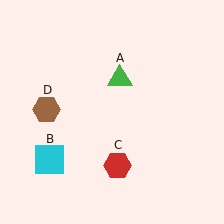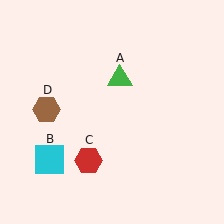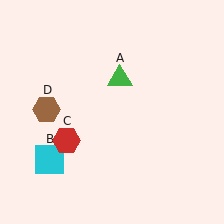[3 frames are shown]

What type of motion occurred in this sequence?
The red hexagon (object C) rotated clockwise around the center of the scene.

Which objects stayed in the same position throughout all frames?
Green triangle (object A) and cyan square (object B) and brown hexagon (object D) remained stationary.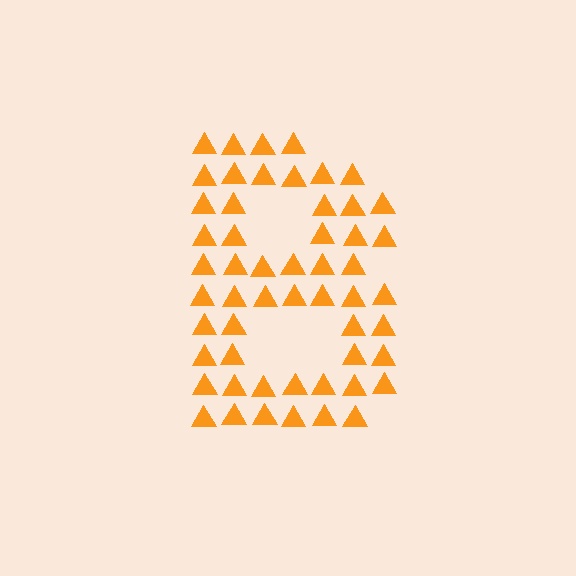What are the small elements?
The small elements are triangles.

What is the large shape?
The large shape is the letter B.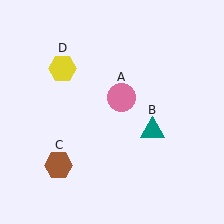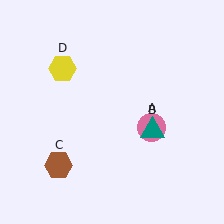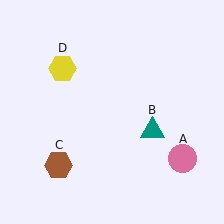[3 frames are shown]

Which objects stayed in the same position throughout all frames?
Teal triangle (object B) and brown hexagon (object C) and yellow hexagon (object D) remained stationary.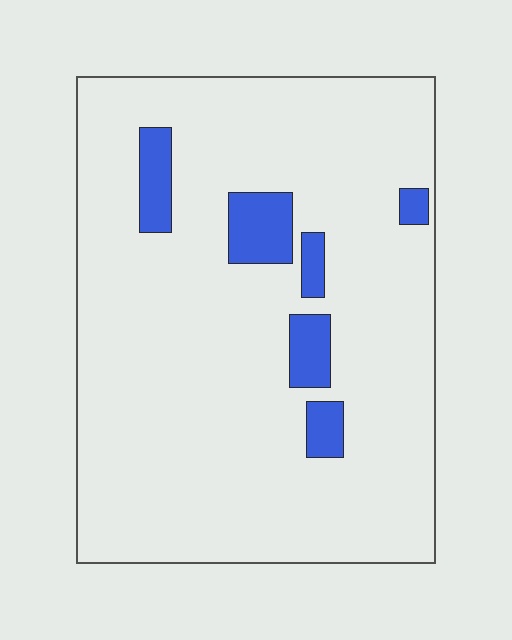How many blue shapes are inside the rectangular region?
6.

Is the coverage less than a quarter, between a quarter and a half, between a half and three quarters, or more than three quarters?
Less than a quarter.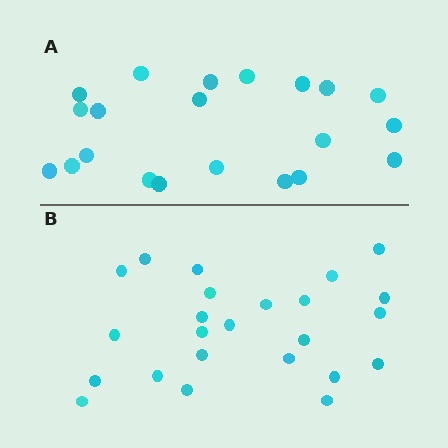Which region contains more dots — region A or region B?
Region B (the bottom region) has more dots.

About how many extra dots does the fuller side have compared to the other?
Region B has just a few more — roughly 2 or 3 more dots than region A.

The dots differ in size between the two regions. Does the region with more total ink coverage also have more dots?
No. Region A has more total ink coverage because its dots are larger, but region B actually contains more individual dots. Total area can be misleading — the number of items is what matters here.